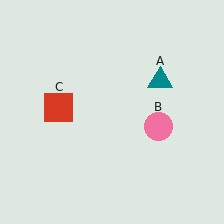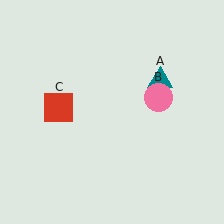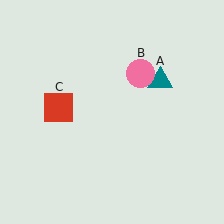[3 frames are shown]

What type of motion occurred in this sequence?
The pink circle (object B) rotated counterclockwise around the center of the scene.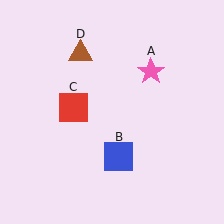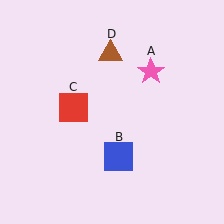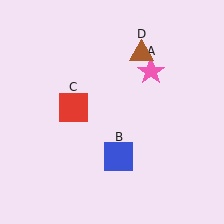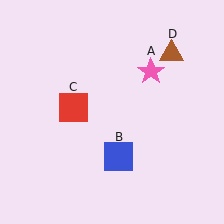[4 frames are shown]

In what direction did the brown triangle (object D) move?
The brown triangle (object D) moved right.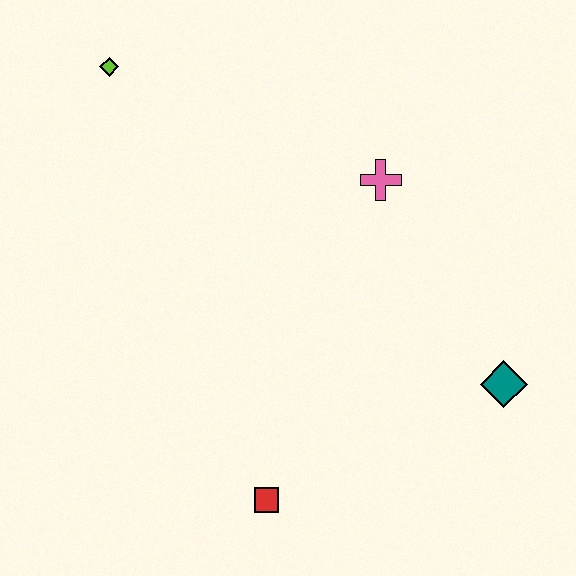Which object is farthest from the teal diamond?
The lime diamond is farthest from the teal diamond.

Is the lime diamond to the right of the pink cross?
No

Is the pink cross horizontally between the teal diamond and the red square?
Yes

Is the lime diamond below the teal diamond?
No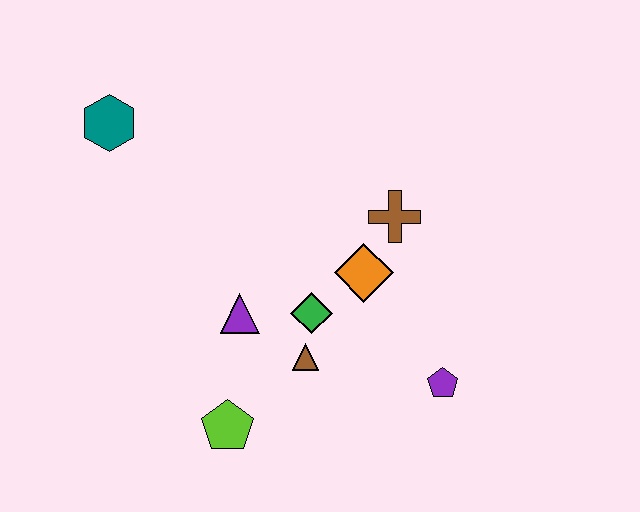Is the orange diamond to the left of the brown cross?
Yes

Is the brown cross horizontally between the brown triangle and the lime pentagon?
No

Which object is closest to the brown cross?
The orange diamond is closest to the brown cross.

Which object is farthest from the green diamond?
The teal hexagon is farthest from the green diamond.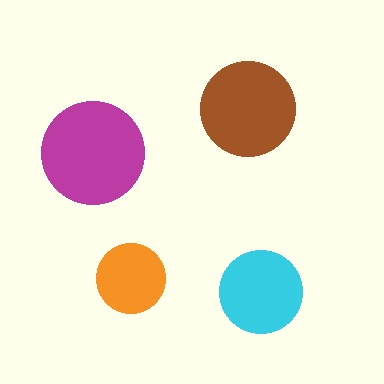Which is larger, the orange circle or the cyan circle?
The cyan one.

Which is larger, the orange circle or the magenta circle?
The magenta one.